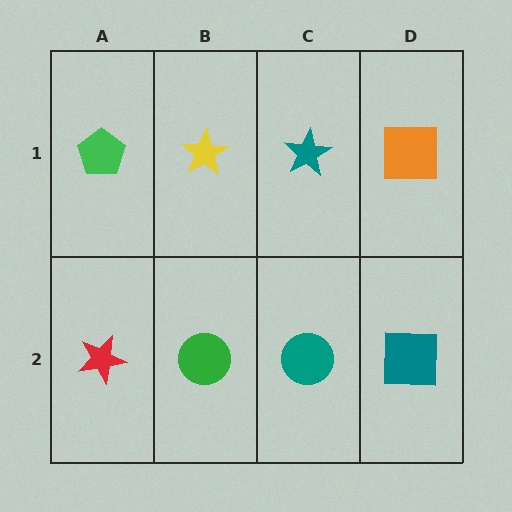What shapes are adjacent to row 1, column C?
A teal circle (row 2, column C), a yellow star (row 1, column B), an orange square (row 1, column D).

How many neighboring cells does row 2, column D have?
2.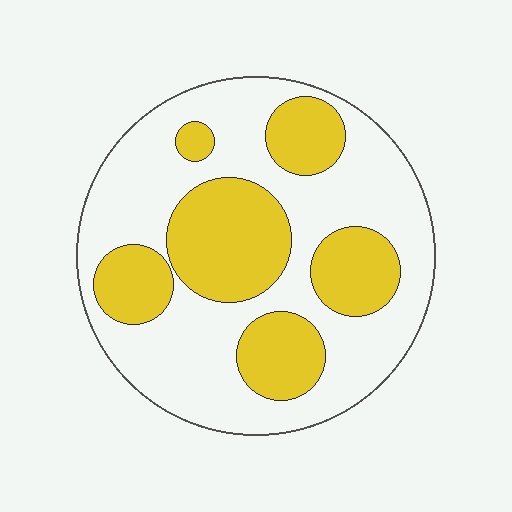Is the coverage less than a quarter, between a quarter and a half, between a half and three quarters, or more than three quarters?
Between a quarter and a half.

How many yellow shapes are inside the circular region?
6.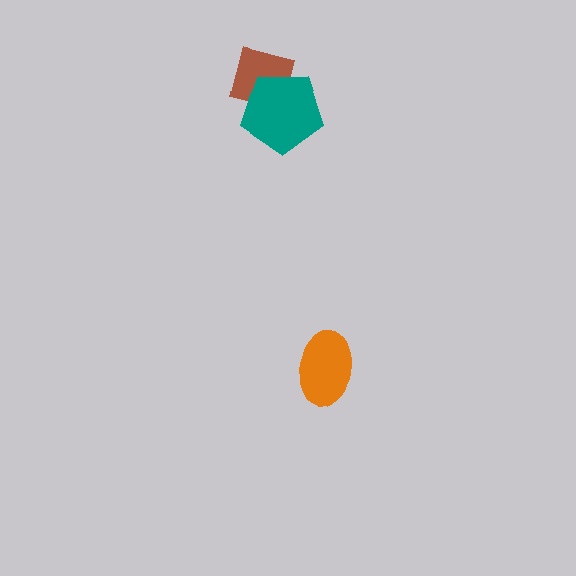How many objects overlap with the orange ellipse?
0 objects overlap with the orange ellipse.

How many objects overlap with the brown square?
1 object overlaps with the brown square.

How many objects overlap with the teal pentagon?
1 object overlaps with the teal pentagon.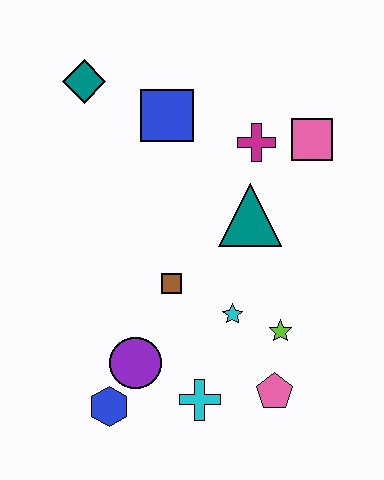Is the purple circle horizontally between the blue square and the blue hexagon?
Yes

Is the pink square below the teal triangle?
No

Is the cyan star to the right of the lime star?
No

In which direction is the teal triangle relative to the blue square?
The teal triangle is below the blue square.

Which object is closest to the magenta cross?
The pink square is closest to the magenta cross.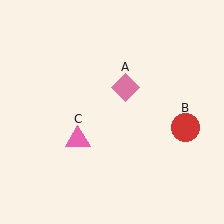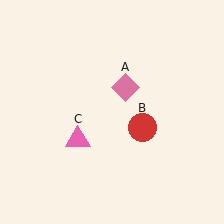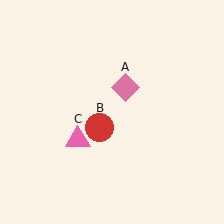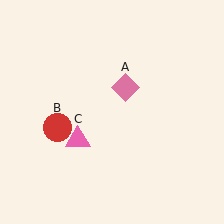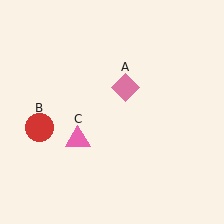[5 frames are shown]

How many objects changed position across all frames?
1 object changed position: red circle (object B).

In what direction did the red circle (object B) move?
The red circle (object B) moved left.